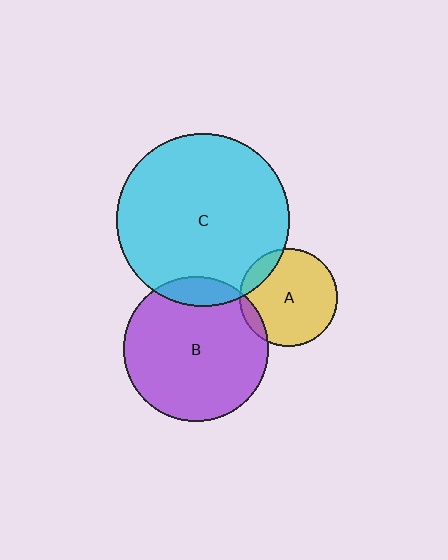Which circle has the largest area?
Circle C (cyan).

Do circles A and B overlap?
Yes.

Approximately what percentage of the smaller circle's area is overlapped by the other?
Approximately 10%.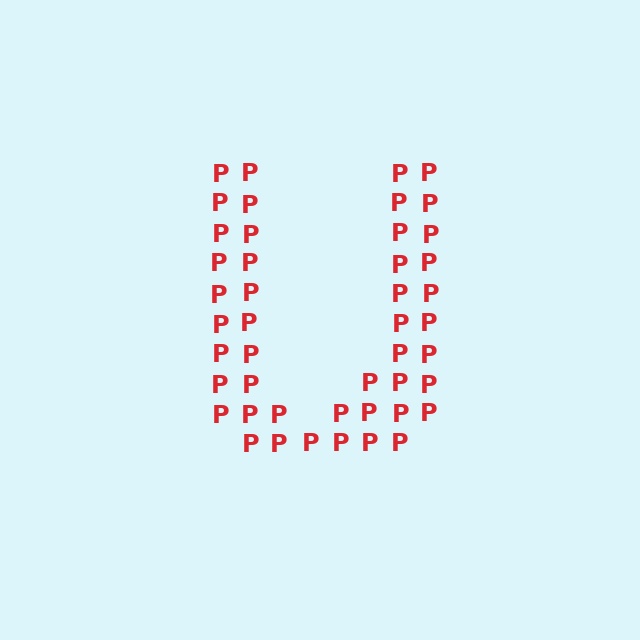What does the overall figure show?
The overall figure shows the letter U.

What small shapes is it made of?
It is made of small letter P's.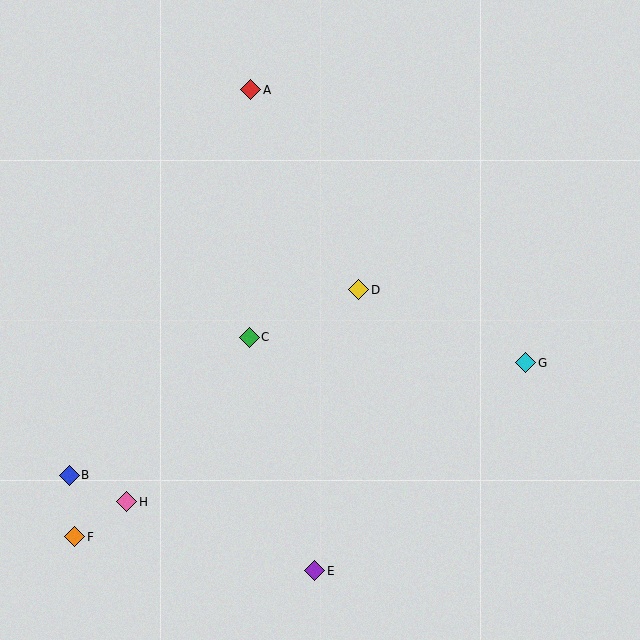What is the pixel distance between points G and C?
The distance between G and C is 278 pixels.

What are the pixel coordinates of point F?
Point F is at (75, 537).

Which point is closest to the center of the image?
Point D at (359, 290) is closest to the center.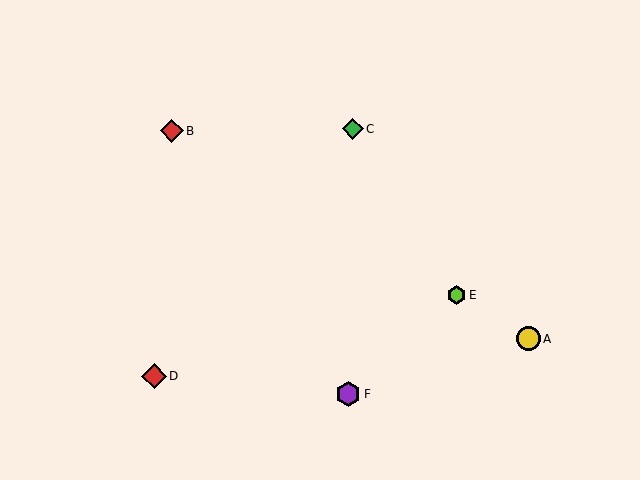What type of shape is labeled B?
Shape B is a red diamond.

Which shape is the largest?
The red diamond (labeled D) is the largest.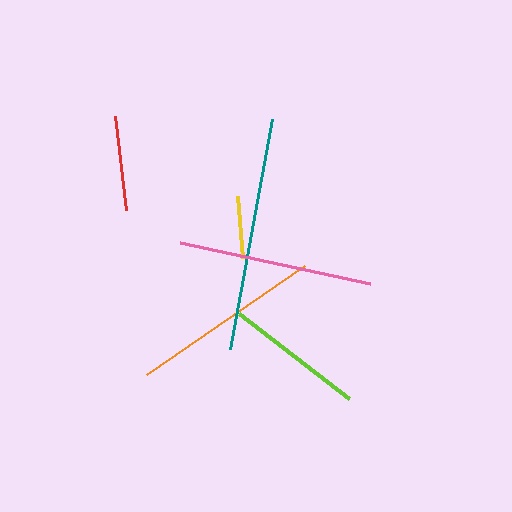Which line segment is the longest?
The teal line is the longest at approximately 233 pixels.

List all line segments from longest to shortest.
From longest to shortest: teal, pink, orange, lime, red, yellow.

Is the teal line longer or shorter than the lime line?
The teal line is longer than the lime line.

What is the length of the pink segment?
The pink segment is approximately 194 pixels long.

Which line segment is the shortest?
The yellow line is the shortest at approximately 61 pixels.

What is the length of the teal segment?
The teal segment is approximately 233 pixels long.